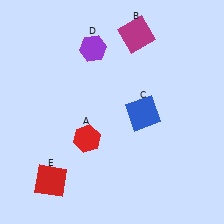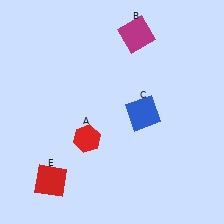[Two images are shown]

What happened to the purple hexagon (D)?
The purple hexagon (D) was removed in Image 2. It was in the top-left area of Image 1.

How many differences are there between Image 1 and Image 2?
There is 1 difference between the two images.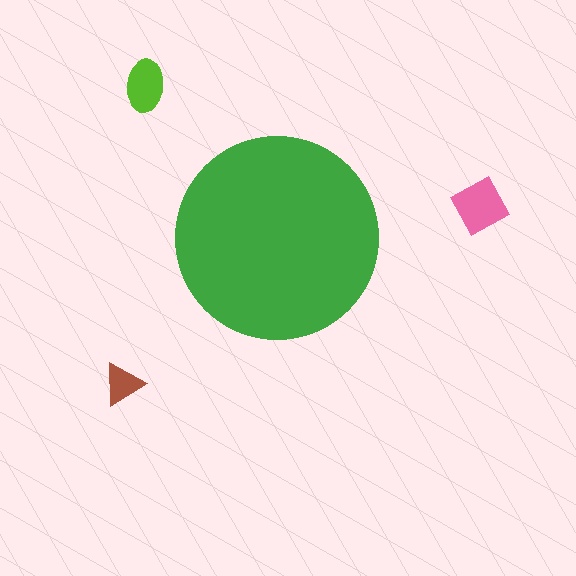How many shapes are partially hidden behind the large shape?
0 shapes are partially hidden.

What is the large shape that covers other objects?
A green circle.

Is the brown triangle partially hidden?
No, the brown triangle is fully visible.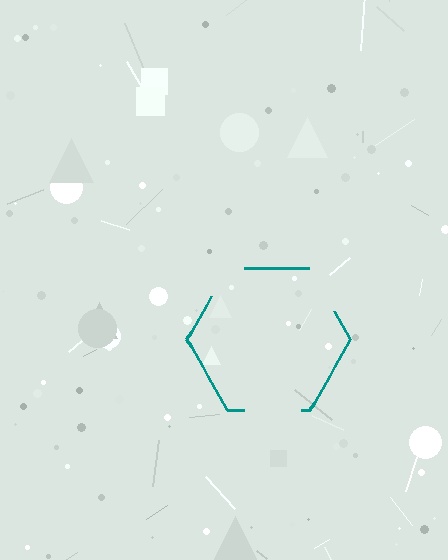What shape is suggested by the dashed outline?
The dashed outline suggests a hexagon.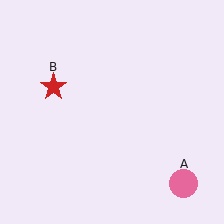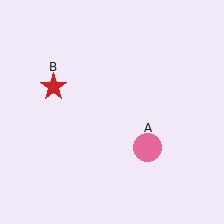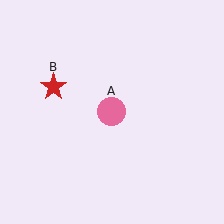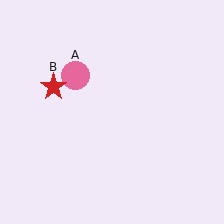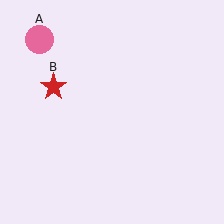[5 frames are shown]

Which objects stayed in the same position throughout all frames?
Red star (object B) remained stationary.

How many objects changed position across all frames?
1 object changed position: pink circle (object A).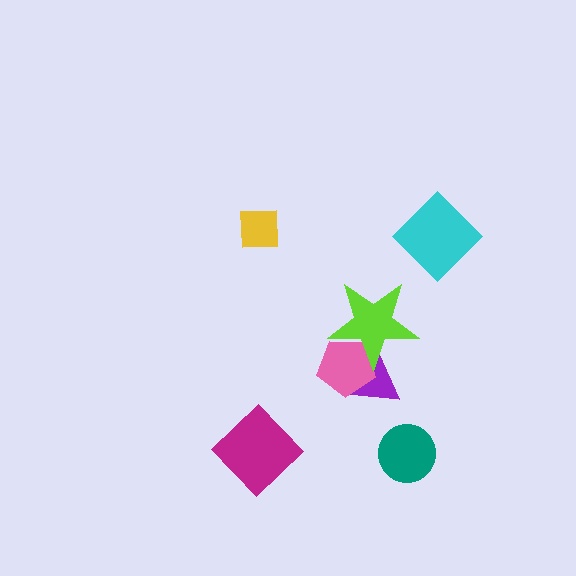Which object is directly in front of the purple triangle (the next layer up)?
The pink pentagon is directly in front of the purple triangle.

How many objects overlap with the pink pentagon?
2 objects overlap with the pink pentagon.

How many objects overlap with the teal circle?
0 objects overlap with the teal circle.